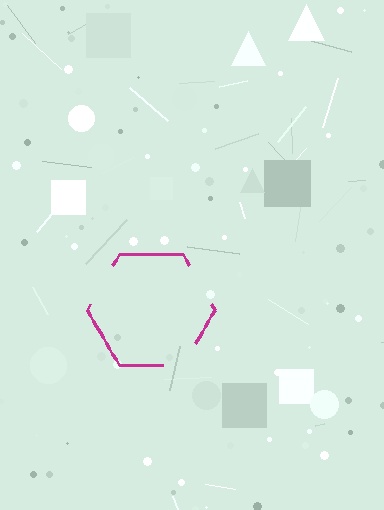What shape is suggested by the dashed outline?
The dashed outline suggests a hexagon.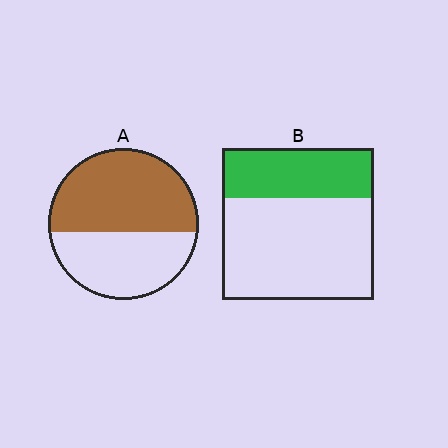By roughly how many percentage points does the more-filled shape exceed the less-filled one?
By roughly 25 percentage points (A over B).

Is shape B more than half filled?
No.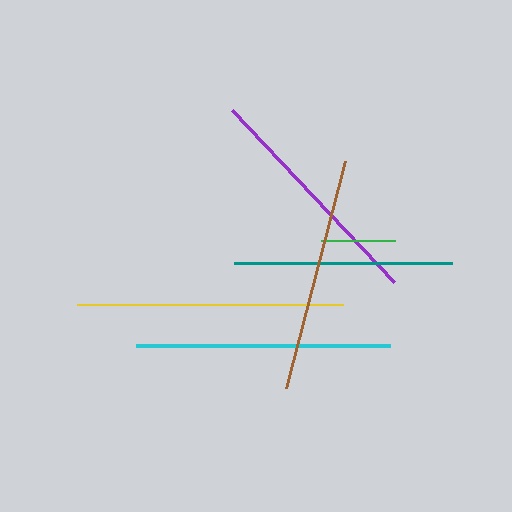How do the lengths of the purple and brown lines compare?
The purple and brown lines are approximately the same length.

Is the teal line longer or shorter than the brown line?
The brown line is longer than the teal line.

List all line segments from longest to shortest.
From longest to shortest: yellow, cyan, purple, brown, teal, green.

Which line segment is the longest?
The yellow line is the longest at approximately 266 pixels.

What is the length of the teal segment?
The teal segment is approximately 219 pixels long.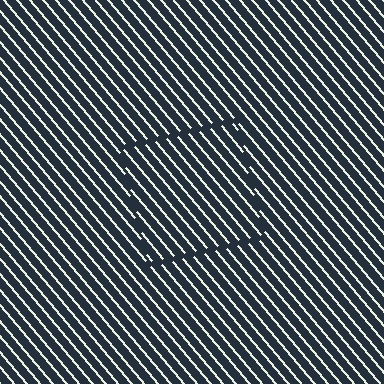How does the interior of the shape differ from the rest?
The interior of the shape contains the same grating, shifted by half a period — the contour is defined by the phase discontinuity where line-ends from the inner and outer gratings abut.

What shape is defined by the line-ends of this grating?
An illusory square. The interior of the shape contains the same grating, shifted by half a period — the contour is defined by the phase discontinuity where line-ends from the inner and outer gratings abut.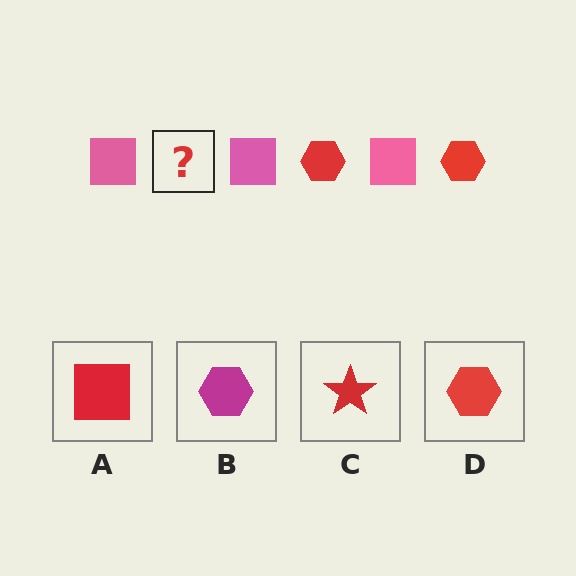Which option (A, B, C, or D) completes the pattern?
D.